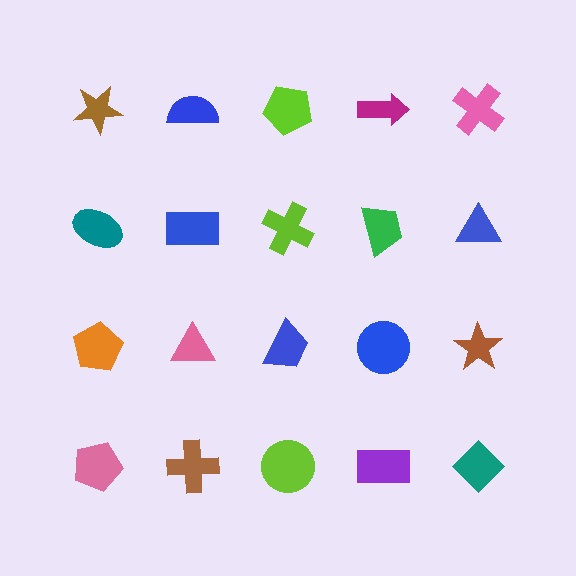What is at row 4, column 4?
A purple rectangle.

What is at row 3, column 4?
A blue circle.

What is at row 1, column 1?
A brown star.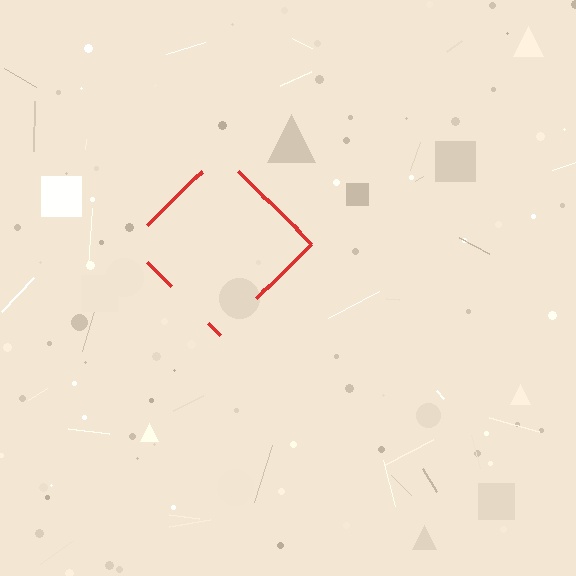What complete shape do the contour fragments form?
The contour fragments form a diamond.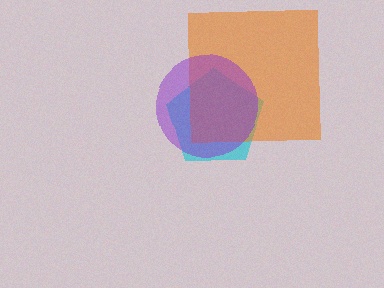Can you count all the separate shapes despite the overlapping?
Yes, there are 3 separate shapes.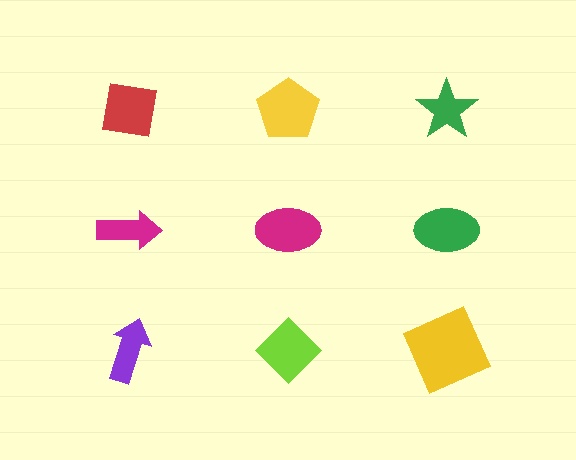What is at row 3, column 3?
A yellow square.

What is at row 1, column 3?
A green star.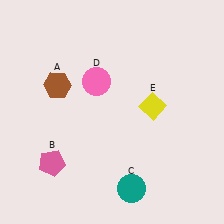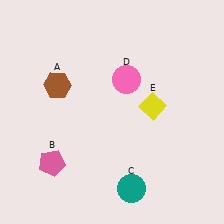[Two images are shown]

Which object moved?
The pink circle (D) moved right.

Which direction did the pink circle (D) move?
The pink circle (D) moved right.